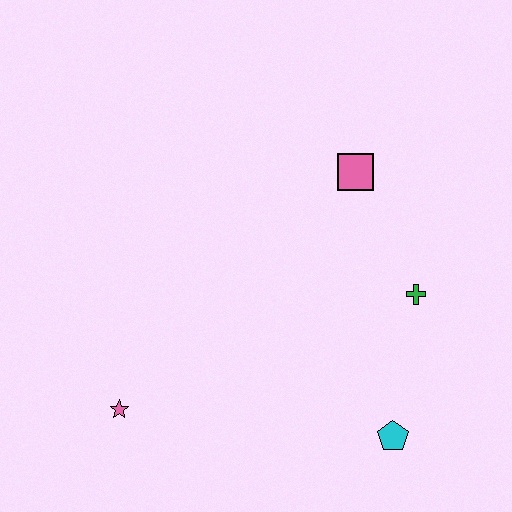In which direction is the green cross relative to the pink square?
The green cross is below the pink square.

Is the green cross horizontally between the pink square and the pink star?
No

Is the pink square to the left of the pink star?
No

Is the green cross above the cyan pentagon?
Yes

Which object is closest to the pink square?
The green cross is closest to the pink square.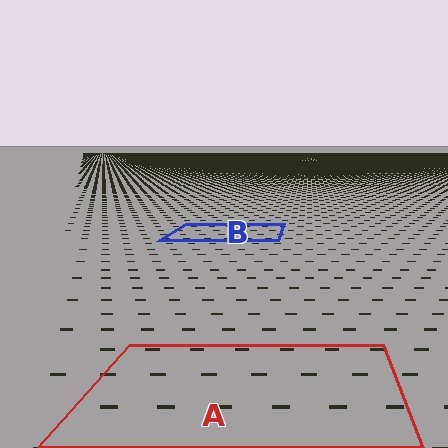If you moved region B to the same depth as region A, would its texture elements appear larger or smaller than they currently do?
They would appear larger. At a closer depth, the same texture elements are projected at a bigger on-screen size.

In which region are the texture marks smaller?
The texture marks are smaller in region B, because it is farther away.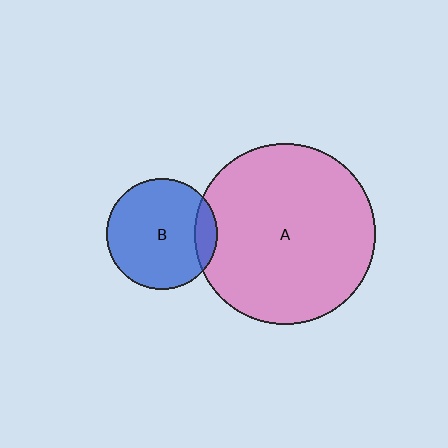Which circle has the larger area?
Circle A (pink).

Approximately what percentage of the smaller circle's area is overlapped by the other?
Approximately 10%.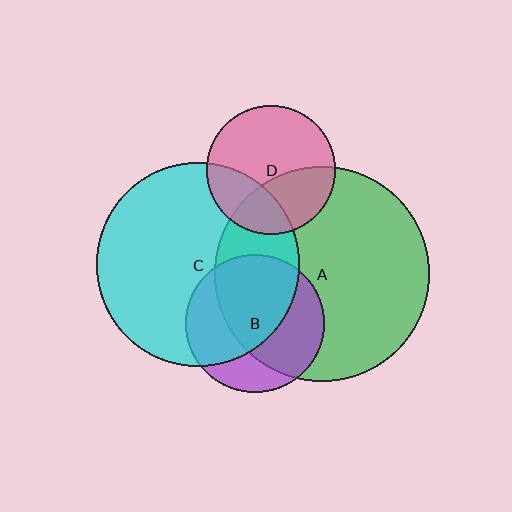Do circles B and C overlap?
Yes.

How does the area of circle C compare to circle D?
Approximately 2.5 times.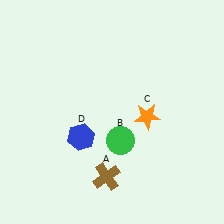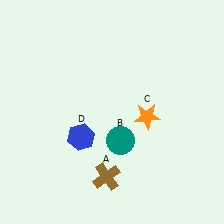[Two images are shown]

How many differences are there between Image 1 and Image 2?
There is 1 difference between the two images.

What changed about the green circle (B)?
In Image 1, B is green. In Image 2, it changed to teal.